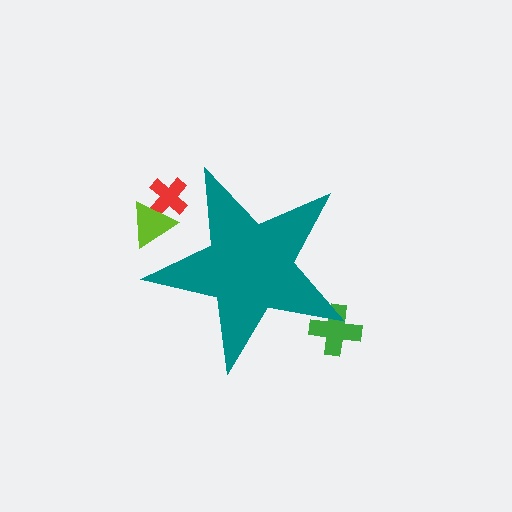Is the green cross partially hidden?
Yes, the green cross is partially hidden behind the teal star.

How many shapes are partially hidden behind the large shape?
3 shapes are partially hidden.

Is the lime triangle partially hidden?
Yes, the lime triangle is partially hidden behind the teal star.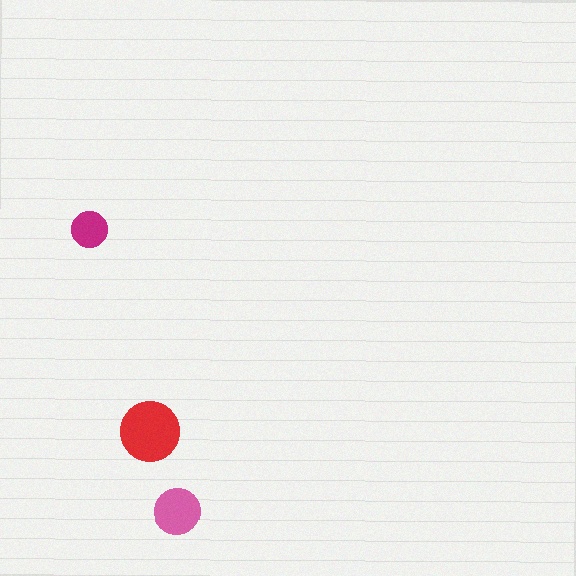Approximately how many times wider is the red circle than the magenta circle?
About 1.5 times wider.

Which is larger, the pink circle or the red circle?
The red one.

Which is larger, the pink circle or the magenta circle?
The pink one.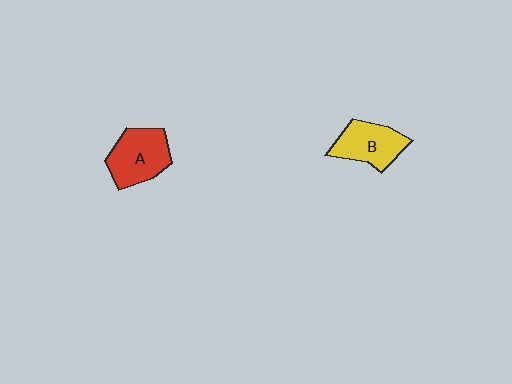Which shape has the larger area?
Shape A (red).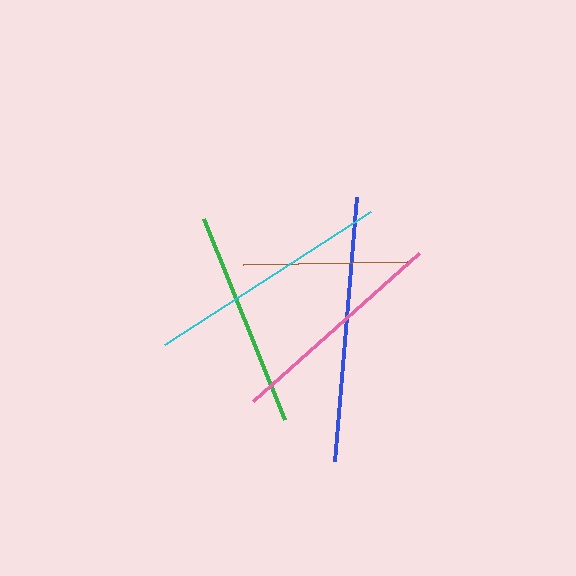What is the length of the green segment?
The green segment is approximately 217 pixels long.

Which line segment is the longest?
The blue line is the longest at approximately 264 pixels.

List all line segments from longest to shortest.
From longest to shortest: blue, cyan, pink, green, brown.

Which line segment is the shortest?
The brown line is the shortest at approximately 164 pixels.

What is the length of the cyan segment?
The cyan segment is approximately 245 pixels long.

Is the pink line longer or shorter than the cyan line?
The cyan line is longer than the pink line.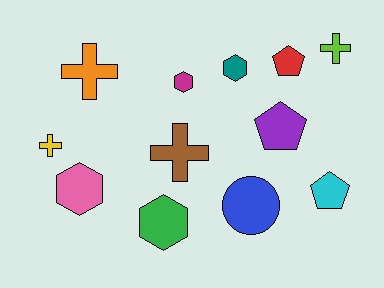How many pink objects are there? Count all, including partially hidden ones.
There is 1 pink object.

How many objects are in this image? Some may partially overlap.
There are 12 objects.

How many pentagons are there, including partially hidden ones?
There are 3 pentagons.